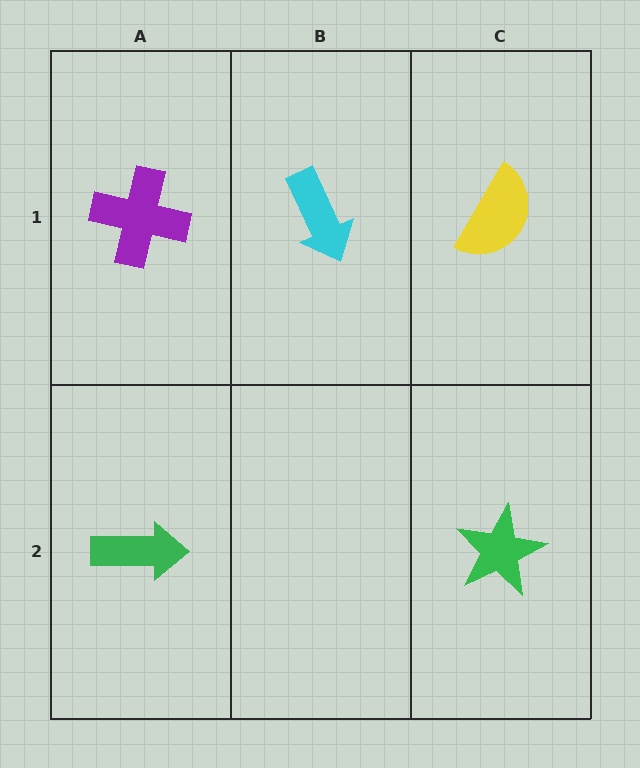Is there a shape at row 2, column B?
No, that cell is empty.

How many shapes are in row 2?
2 shapes.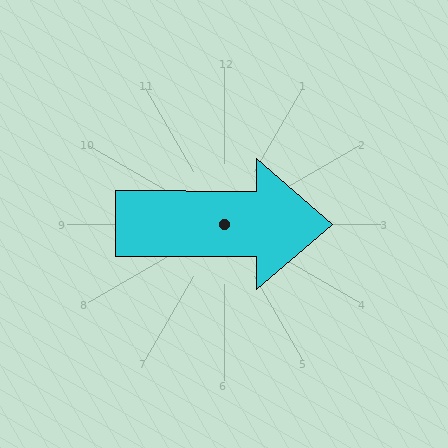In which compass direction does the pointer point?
East.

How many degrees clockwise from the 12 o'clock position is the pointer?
Approximately 90 degrees.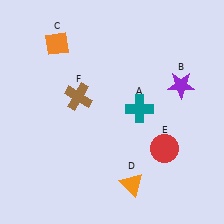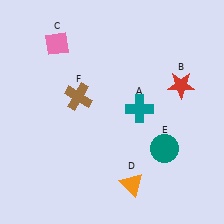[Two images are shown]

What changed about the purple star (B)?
In Image 1, B is purple. In Image 2, it changed to red.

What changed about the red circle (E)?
In Image 1, E is red. In Image 2, it changed to teal.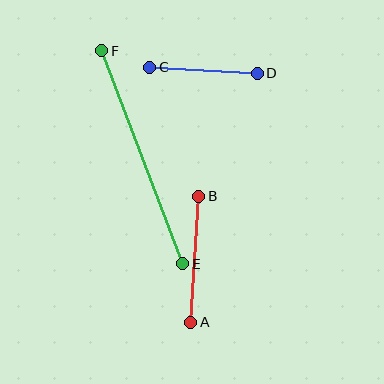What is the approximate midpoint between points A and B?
The midpoint is at approximately (195, 259) pixels.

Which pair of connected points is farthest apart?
Points E and F are farthest apart.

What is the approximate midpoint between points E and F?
The midpoint is at approximately (142, 157) pixels.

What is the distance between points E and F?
The distance is approximately 228 pixels.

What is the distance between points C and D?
The distance is approximately 108 pixels.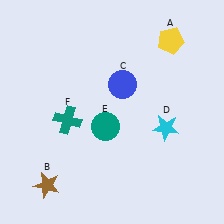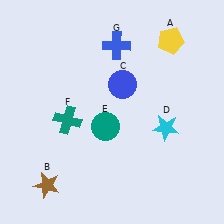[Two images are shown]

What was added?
A blue cross (G) was added in Image 2.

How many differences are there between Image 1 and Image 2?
There is 1 difference between the two images.